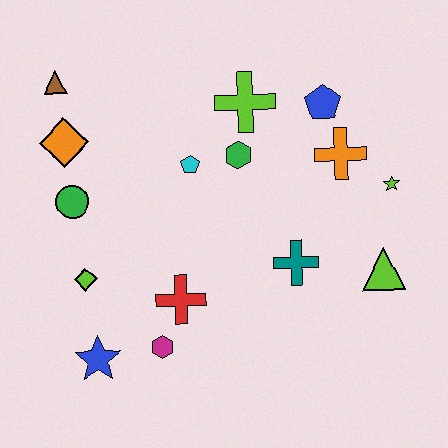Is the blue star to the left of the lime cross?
Yes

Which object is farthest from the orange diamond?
The lime triangle is farthest from the orange diamond.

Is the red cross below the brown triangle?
Yes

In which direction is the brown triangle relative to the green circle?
The brown triangle is above the green circle.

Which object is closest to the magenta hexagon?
The red cross is closest to the magenta hexagon.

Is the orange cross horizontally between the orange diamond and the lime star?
Yes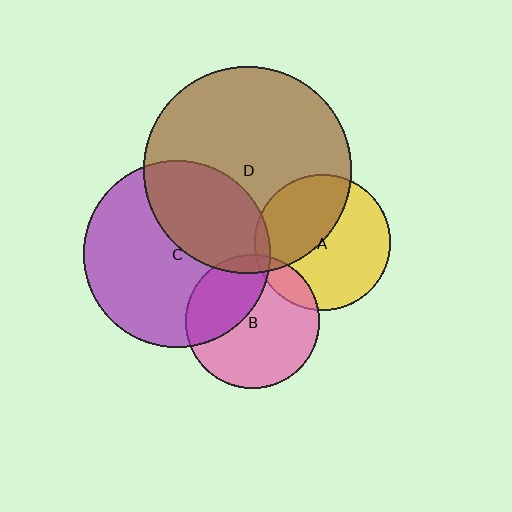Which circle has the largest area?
Circle D (brown).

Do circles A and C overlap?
Yes.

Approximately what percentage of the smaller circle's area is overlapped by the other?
Approximately 5%.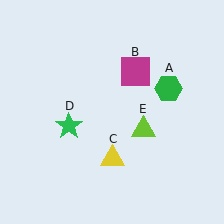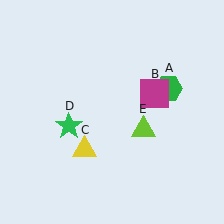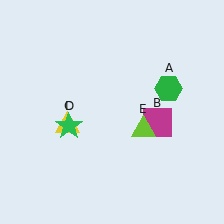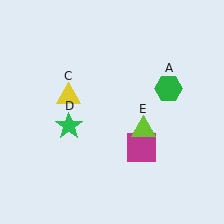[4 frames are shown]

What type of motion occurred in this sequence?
The magenta square (object B), yellow triangle (object C) rotated clockwise around the center of the scene.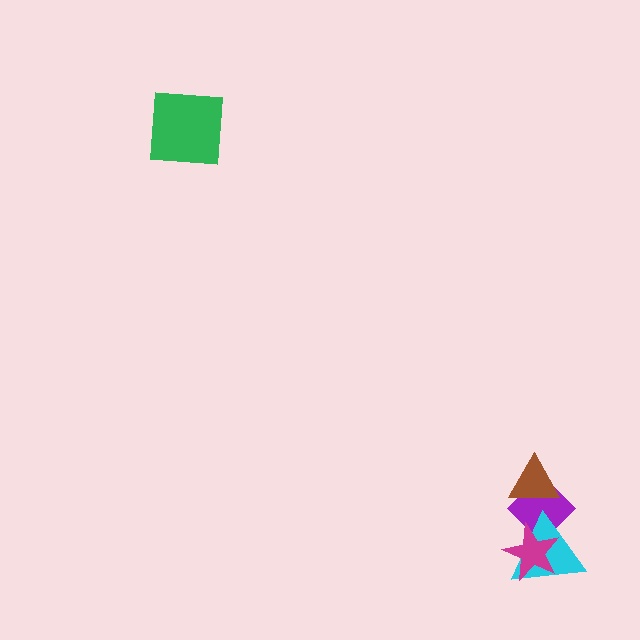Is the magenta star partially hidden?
No, no other shape covers it.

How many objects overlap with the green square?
0 objects overlap with the green square.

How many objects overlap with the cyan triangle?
2 objects overlap with the cyan triangle.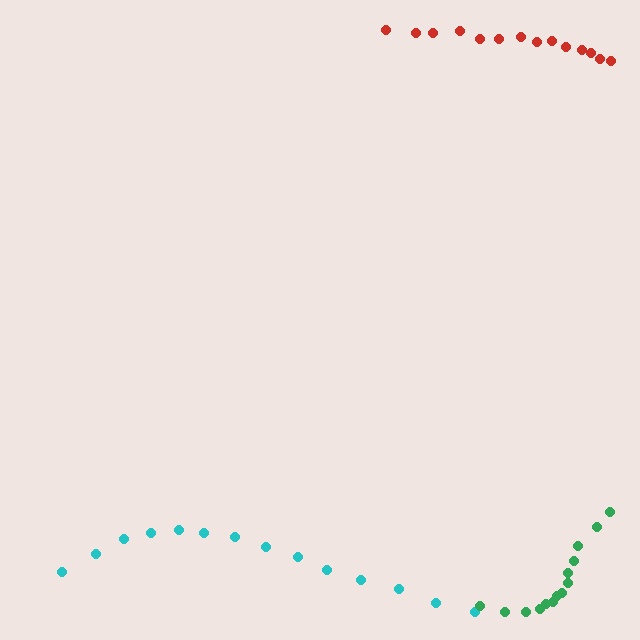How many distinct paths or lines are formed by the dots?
There are 3 distinct paths.